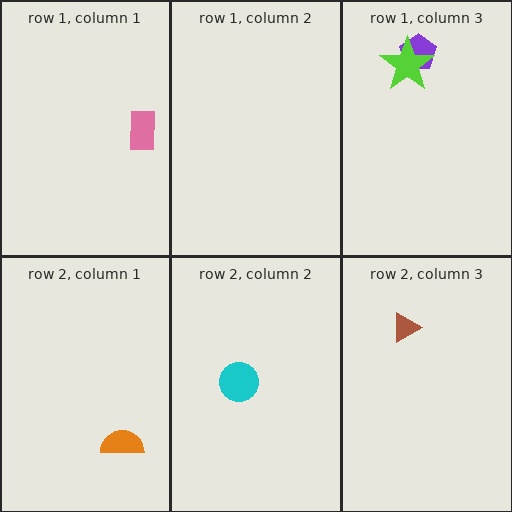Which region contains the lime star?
The row 1, column 3 region.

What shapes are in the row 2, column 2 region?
The cyan circle.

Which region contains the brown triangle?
The row 2, column 3 region.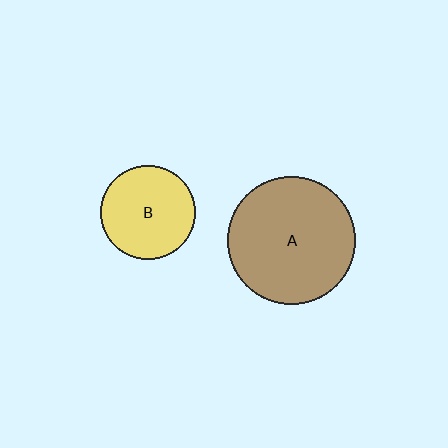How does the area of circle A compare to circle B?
Approximately 1.8 times.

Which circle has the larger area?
Circle A (brown).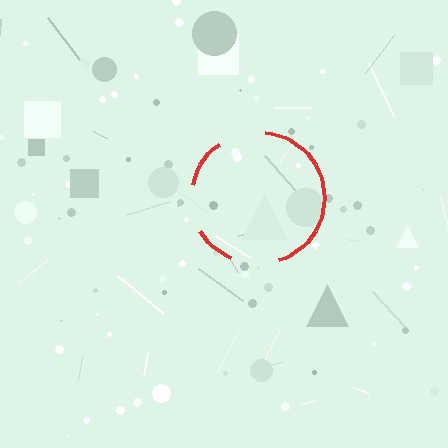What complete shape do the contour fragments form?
The contour fragments form a circle.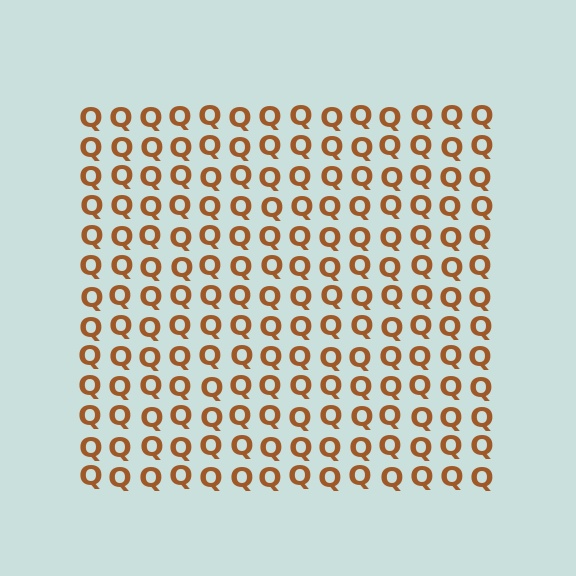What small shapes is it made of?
It is made of small letter Q's.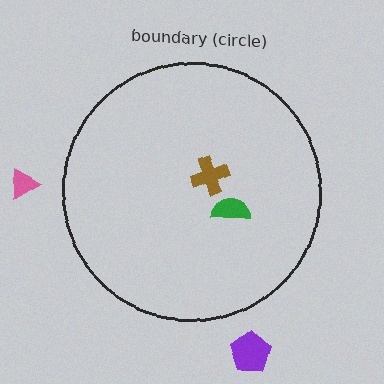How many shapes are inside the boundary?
2 inside, 2 outside.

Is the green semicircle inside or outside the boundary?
Inside.